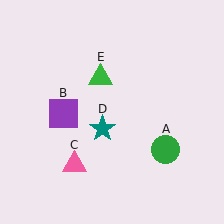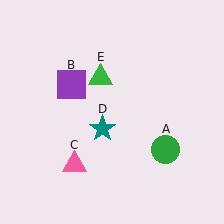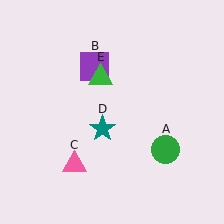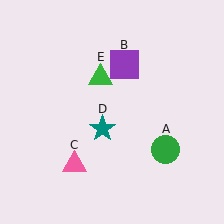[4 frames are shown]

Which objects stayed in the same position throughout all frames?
Green circle (object A) and pink triangle (object C) and teal star (object D) and green triangle (object E) remained stationary.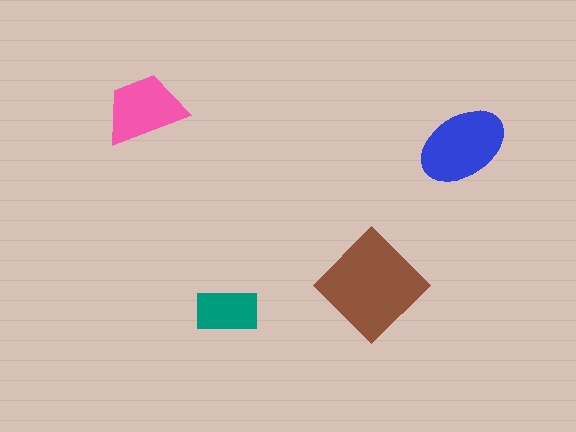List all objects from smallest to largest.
The teal rectangle, the pink trapezoid, the blue ellipse, the brown diamond.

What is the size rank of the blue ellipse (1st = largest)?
2nd.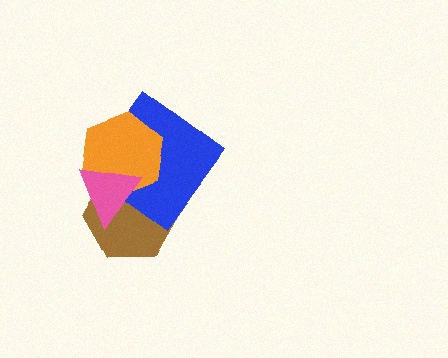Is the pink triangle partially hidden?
No, no other shape covers it.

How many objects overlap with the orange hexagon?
3 objects overlap with the orange hexagon.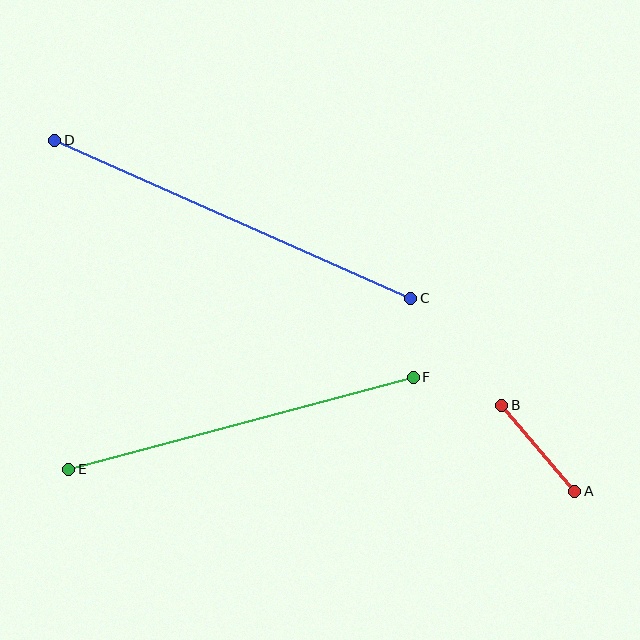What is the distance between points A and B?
The distance is approximately 113 pixels.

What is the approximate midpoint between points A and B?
The midpoint is at approximately (538, 448) pixels.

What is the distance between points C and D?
The distance is approximately 389 pixels.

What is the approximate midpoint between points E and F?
The midpoint is at approximately (241, 423) pixels.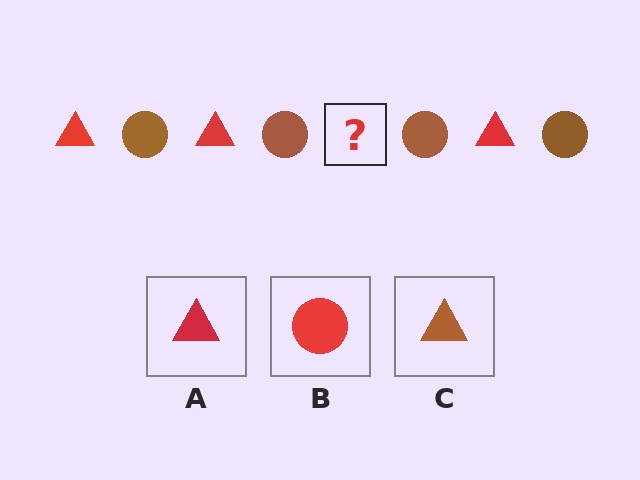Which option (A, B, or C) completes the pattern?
A.